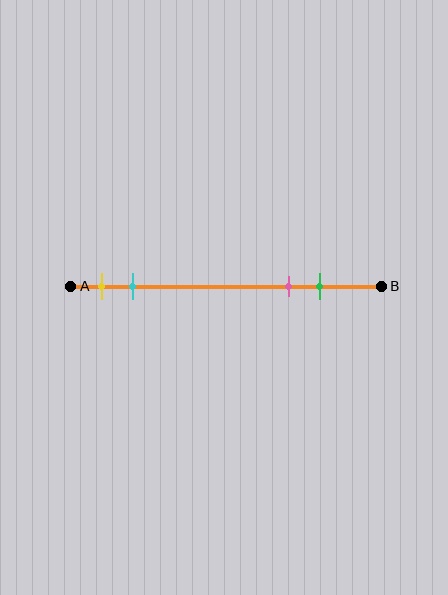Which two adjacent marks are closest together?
The yellow and cyan marks are the closest adjacent pair.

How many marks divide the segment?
There are 4 marks dividing the segment.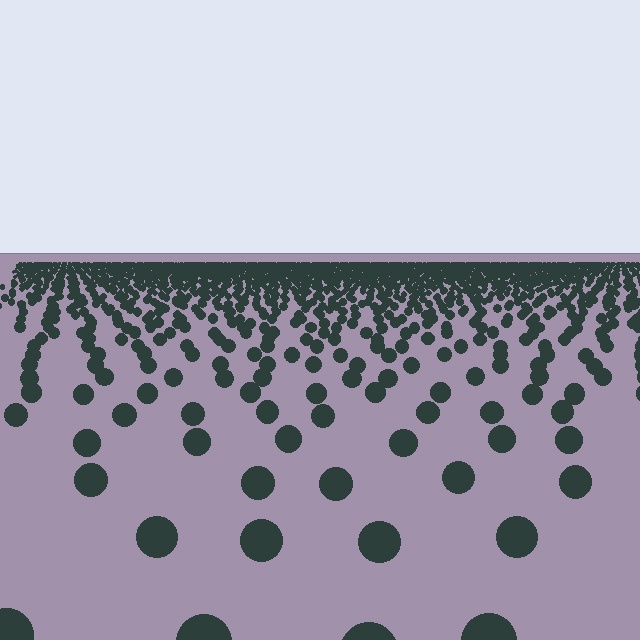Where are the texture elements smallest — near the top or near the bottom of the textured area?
Near the top.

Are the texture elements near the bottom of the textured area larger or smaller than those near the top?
Larger. Near the bottom, elements are closer to the viewer and appear at a bigger on-screen size.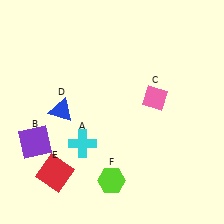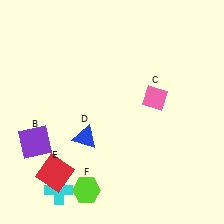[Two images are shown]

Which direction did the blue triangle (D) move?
The blue triangle (D) moved down.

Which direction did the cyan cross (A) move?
The cyan cross (A) moved down.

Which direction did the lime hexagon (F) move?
The lime hexagon (F) moved left.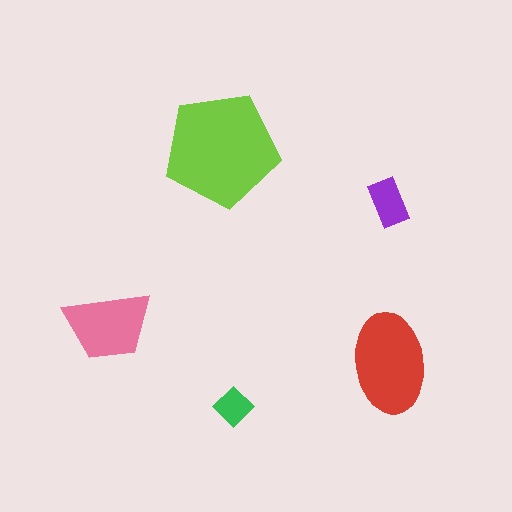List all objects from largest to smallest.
The lime pentagon, the red ellipse, the pink trapezoid, the purple rectangle, the green diamond.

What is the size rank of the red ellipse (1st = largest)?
2nd.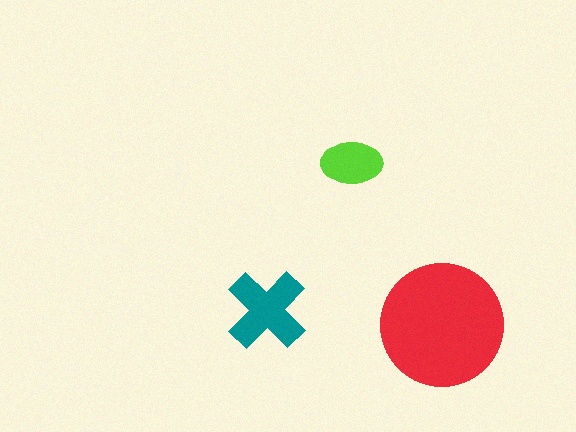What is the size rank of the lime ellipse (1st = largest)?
3rd.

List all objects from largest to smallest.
The red circle, the teal cross, the lime ellipse.